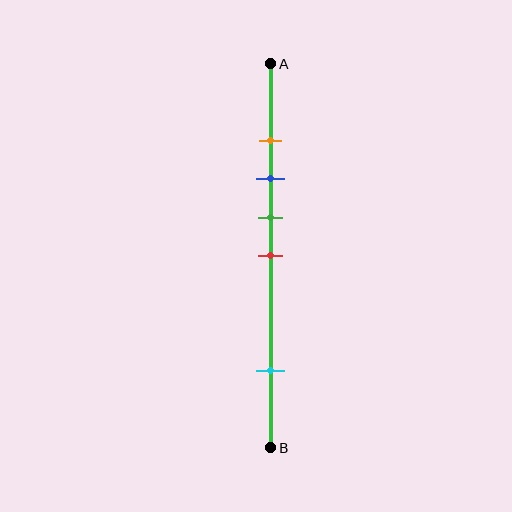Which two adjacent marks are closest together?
The orange and blue marks are the closest adjacent pair.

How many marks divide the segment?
There are 5 marks dividing the segment.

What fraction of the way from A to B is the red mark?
The red mark is approximately 50% (0.5) of the way from A to B.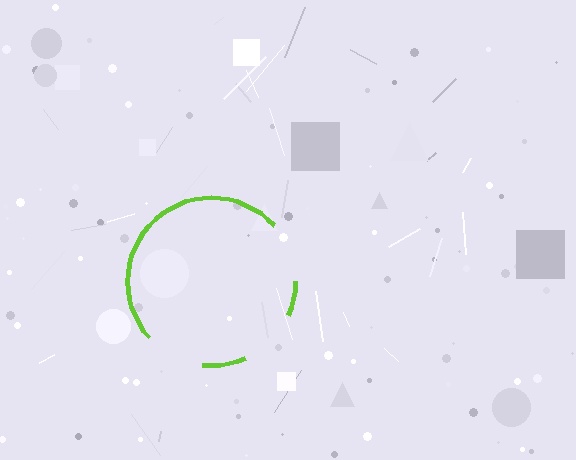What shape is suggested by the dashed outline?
The dashed outline suggests a circle.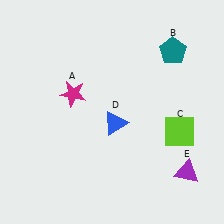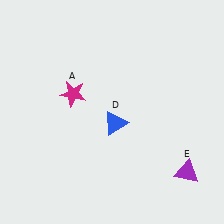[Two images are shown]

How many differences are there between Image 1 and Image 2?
There are 2 differences between the two images.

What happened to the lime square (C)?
The lime square (C) was removed in Image 2. It was in the bottom-right area of Image 1.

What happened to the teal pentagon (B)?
The teal pentagon (B) was removed in Image 2. It was in the top-right area of Image 1.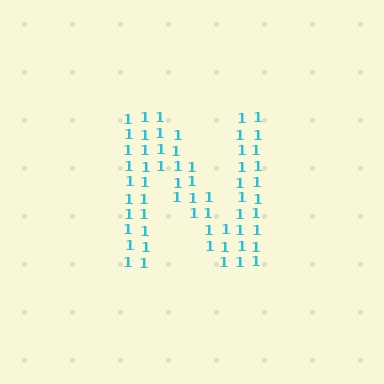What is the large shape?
The large shape is the letter N.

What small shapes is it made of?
It is made of small digit 1's.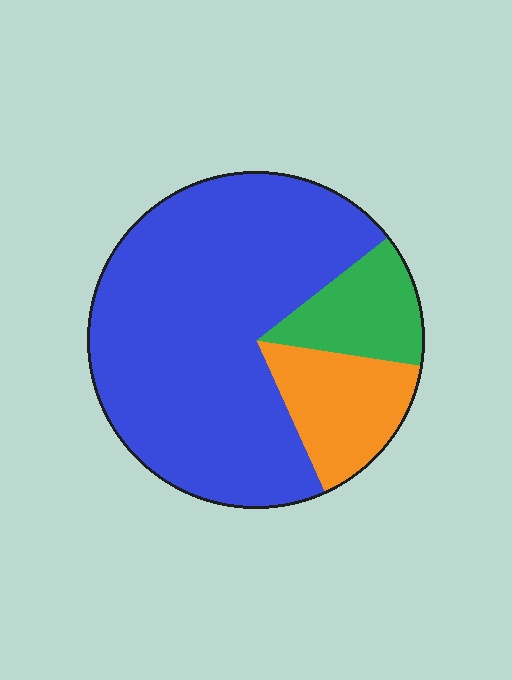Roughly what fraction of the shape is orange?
Orange covers 16% of the shape.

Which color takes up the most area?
Blue, at roughly 70%.